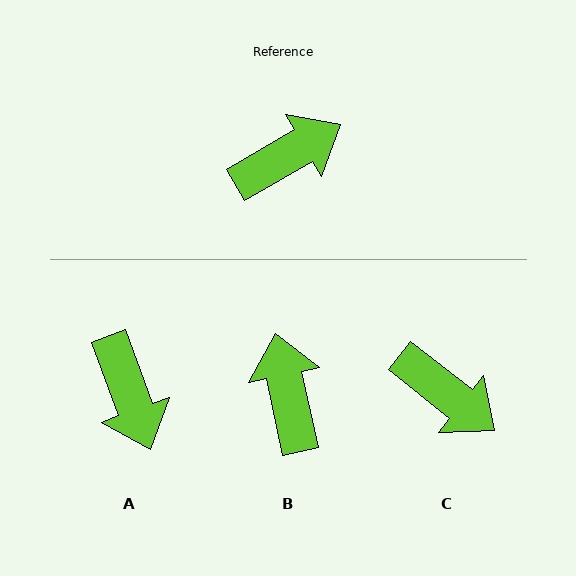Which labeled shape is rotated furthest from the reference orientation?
A, about 100 degrees away.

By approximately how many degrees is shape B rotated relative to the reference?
Approximately 72 degrees counter-clockwise.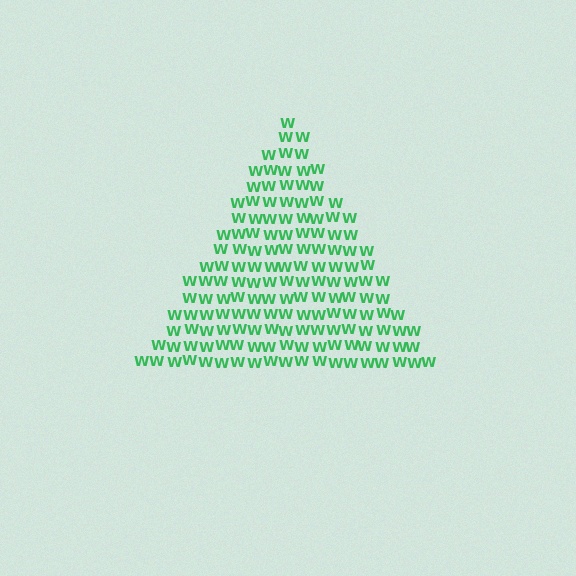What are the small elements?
The small elements are letter W's.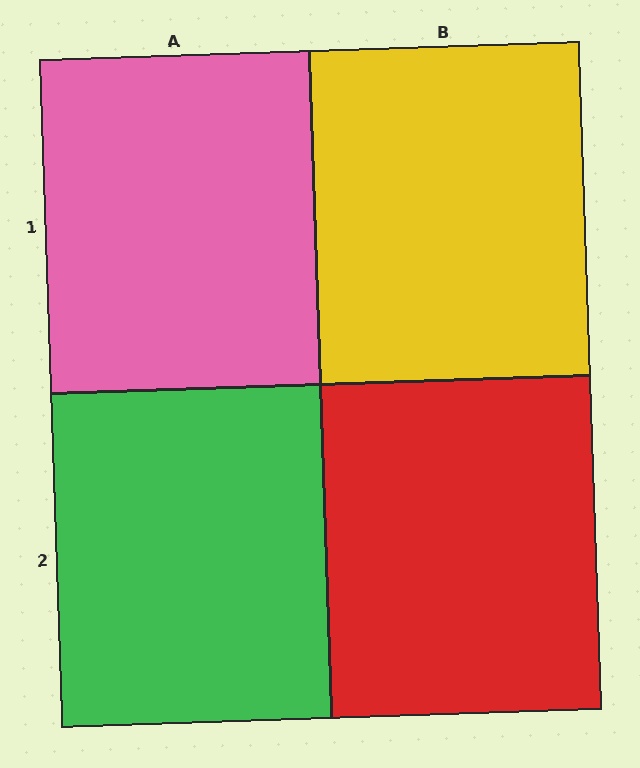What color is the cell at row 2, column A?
Green.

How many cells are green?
1 cell is green.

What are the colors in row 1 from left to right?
Pink, yellow.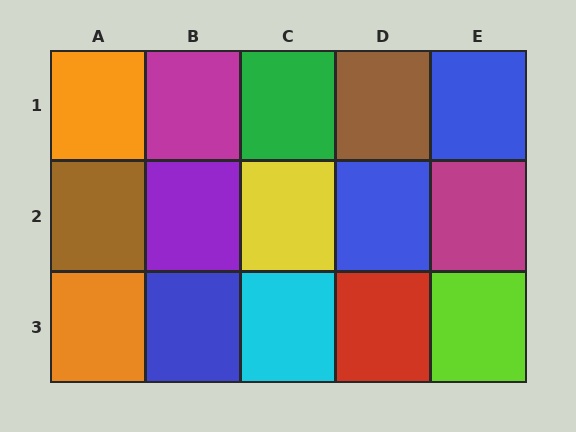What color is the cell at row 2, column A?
Brown.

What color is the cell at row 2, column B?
Purple.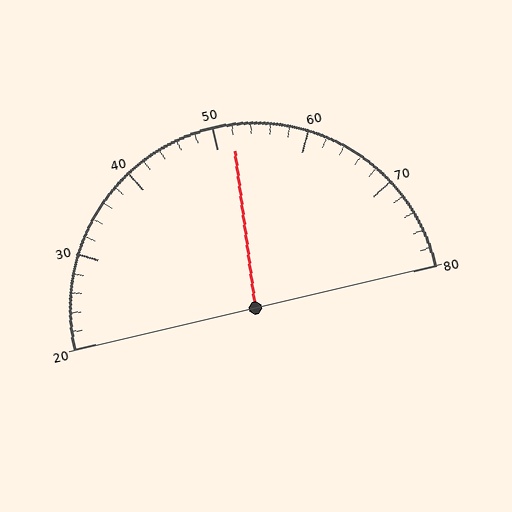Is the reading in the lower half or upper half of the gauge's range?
The reading is in the upper half of the range (20 to 80).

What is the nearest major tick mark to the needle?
The nearest major tick mark is 50.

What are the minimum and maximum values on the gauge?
The gauge ranges from 20 to 80.